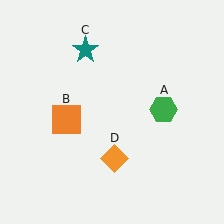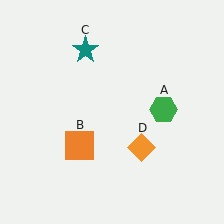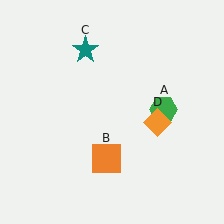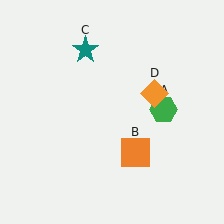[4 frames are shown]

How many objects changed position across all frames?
2 objects changed position: orange square (object B), orange diamond (object D).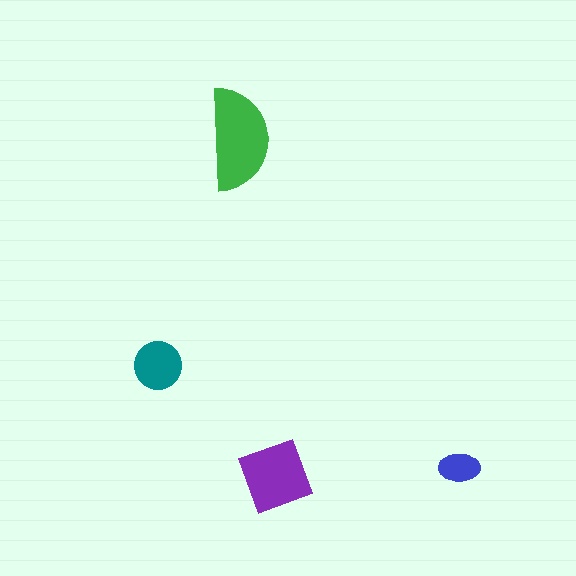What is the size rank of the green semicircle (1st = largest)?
1st.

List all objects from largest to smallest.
The green semicircle, the purple diamond, the teal circle, the blue ellipse.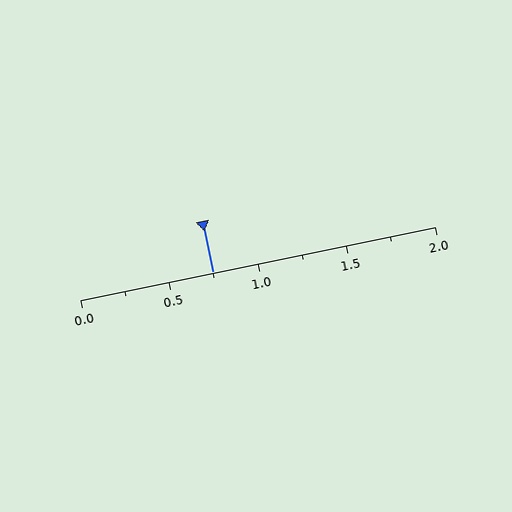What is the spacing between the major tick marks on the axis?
The major ticks are spaced 0.5 apart.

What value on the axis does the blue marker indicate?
The marker indicates approximately 0.75.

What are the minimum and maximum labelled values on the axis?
The axis runs from 0.0 to 2.0.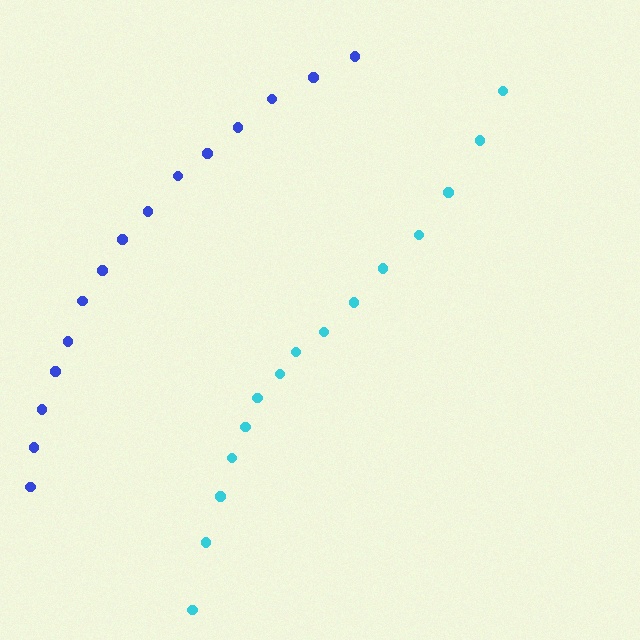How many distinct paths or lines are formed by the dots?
There are 2 distinct paths.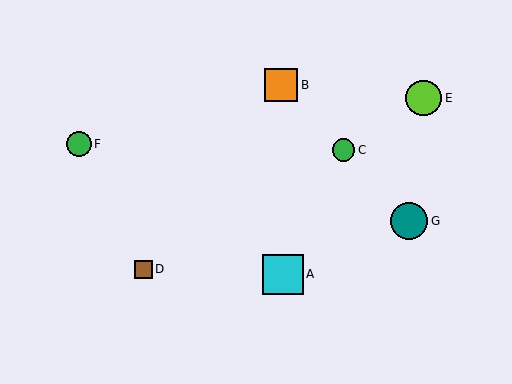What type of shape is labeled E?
Shape E is a lime circle.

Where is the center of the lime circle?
The center of the lime circle is at (424, 98).